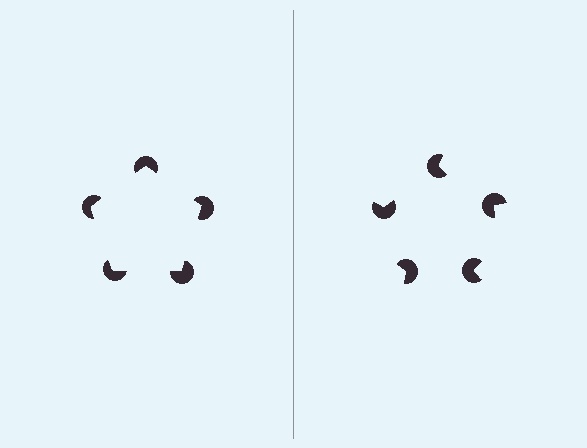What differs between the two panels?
The pac-man discs are positioned identically on both sides; only the wedge orientations differ. On the left they align to a pentagon; on the right they are misaligned.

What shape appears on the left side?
An illusory pentagon.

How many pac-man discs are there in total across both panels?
10 — 5 on each side.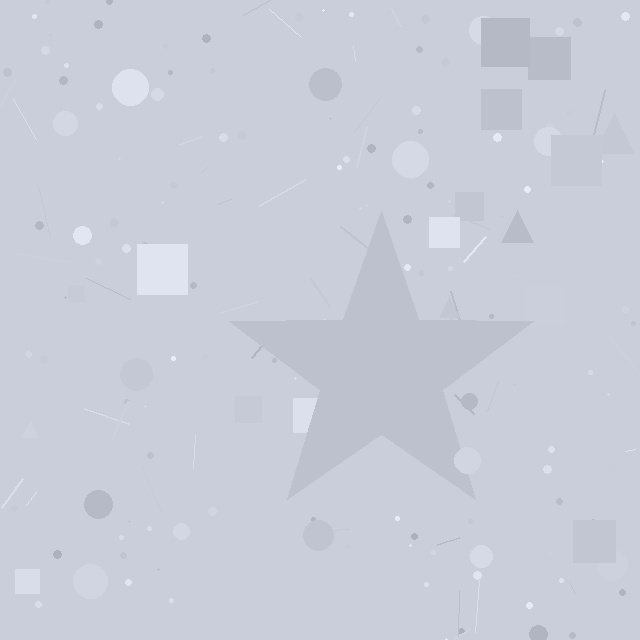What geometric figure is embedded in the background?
A star is embedded in the background.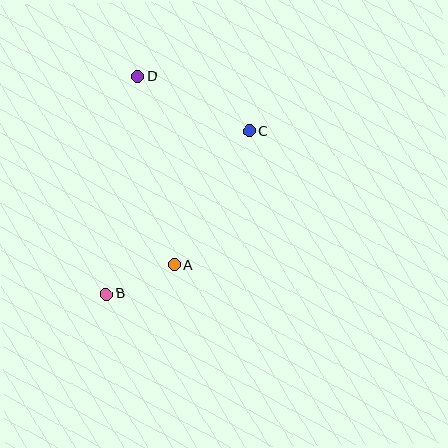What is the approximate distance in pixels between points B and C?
The distance between B and C is approximately 217 pixels.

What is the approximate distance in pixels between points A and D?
The distance between A and D is approximately 192 pixels.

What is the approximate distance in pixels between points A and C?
The distance between A and C is approximately 153 pixels.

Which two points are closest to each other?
Points A and B are closest to each other.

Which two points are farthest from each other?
Points B and D are farthest from each other.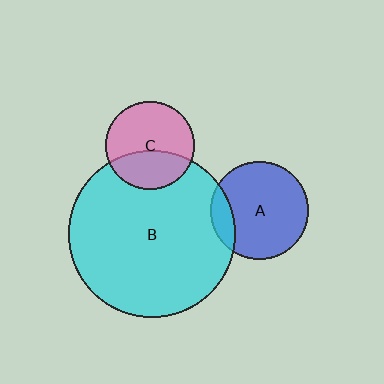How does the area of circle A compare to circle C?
Approximately 1.2 times.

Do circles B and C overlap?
Yes.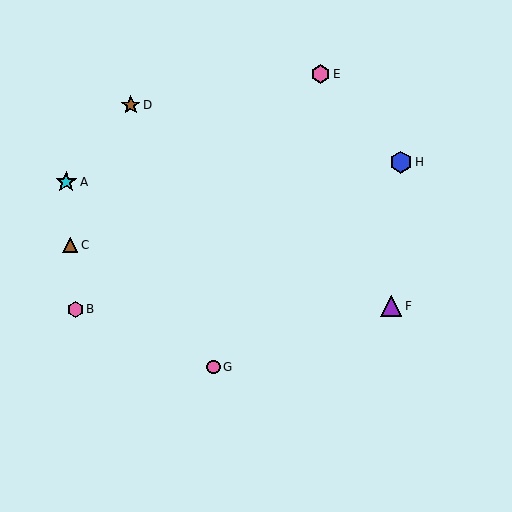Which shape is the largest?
The blue hexagon (labeled H) is the largest.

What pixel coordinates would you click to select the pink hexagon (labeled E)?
Click at (321, 74) to select the pink hexagon E.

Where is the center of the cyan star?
The center of the cyan star is at (66, 182).